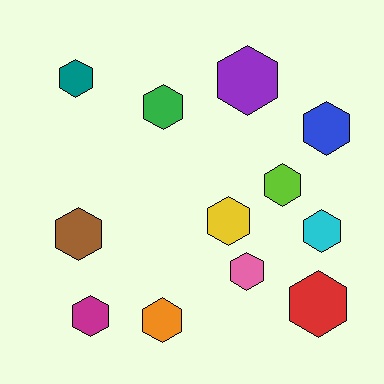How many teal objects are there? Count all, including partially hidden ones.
There is 1 teal object.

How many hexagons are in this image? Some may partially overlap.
There are 12 hexagons.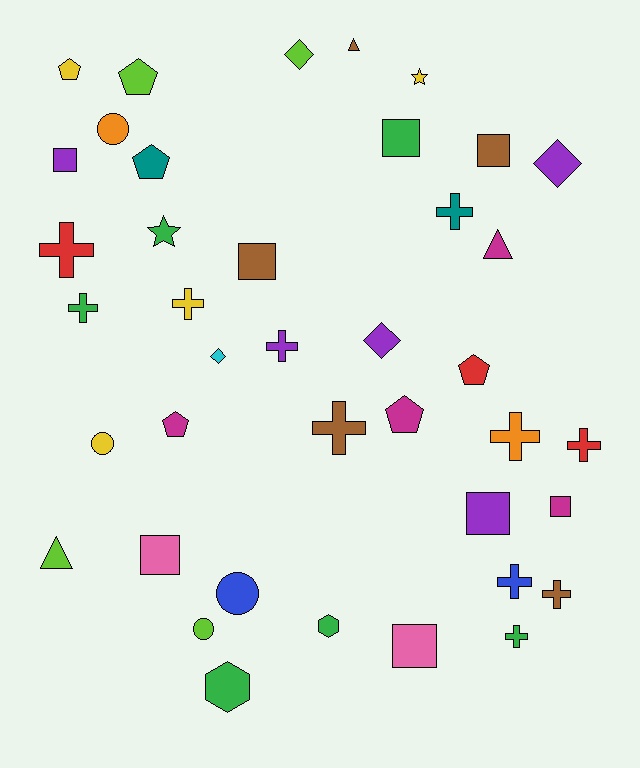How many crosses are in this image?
There are 11 crosses.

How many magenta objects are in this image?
There are 4 magenta objects.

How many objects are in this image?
There are 40 objects.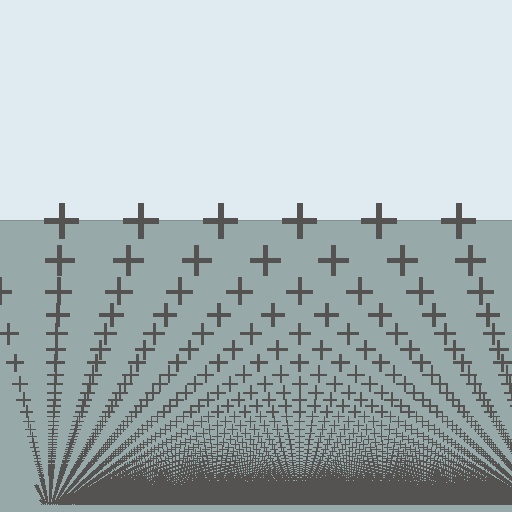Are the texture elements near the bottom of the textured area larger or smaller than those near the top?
Smaller. The gradient is inverted — elements near the bottom are smaller and denser.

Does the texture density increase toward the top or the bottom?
Density increases toward the bottom.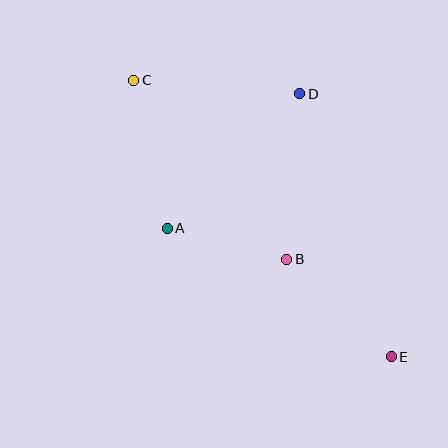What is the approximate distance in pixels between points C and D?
The distance between C and D is approximately 166 pixels.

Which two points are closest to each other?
Points A and B are closest to each other.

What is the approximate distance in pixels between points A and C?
The distance between A and C is approximately 152 pixels.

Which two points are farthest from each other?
Points C and E are farthest from each other.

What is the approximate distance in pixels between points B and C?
The distance between B and C is approximately 236 pixels.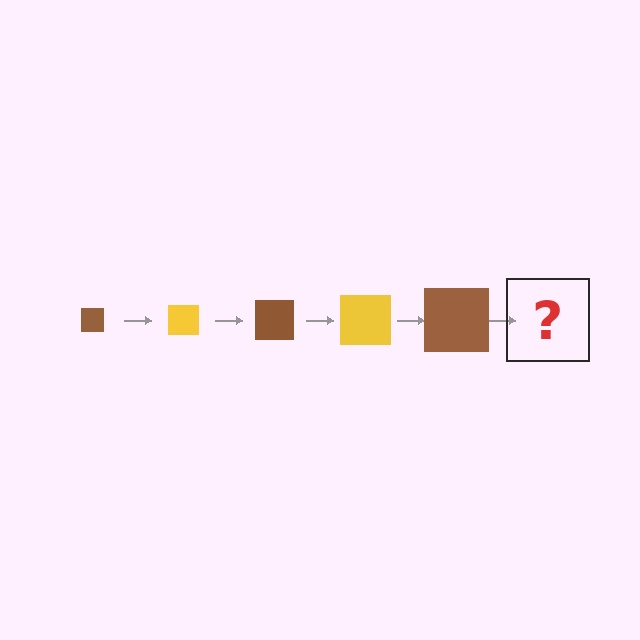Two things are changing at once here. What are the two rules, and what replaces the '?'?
The two rules are that the square grows larger each step and the color cycles through brown and yellow. The '?' should be a yellow square, larger than the previous one.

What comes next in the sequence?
The next element should be a yellow square, larger than the previous one.